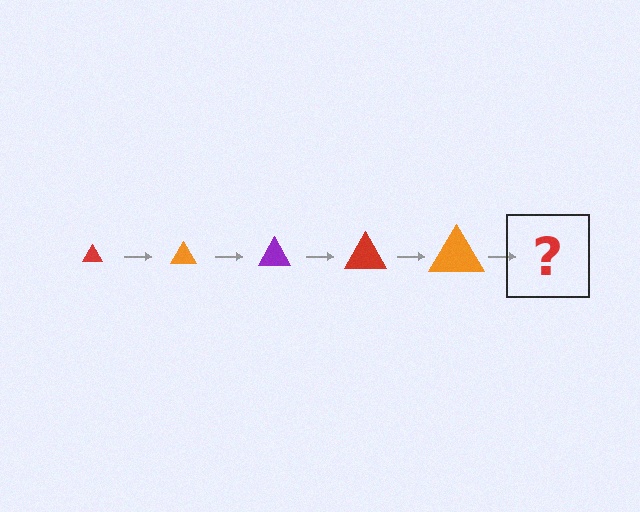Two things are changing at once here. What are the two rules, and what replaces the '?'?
The two rules are that the triangle grows larger each step and the color cycles through red, orange, and purple. The '?' should be a purple triangle, larger than the previous one.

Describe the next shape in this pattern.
It should be a purple triangle, larger than the previous one.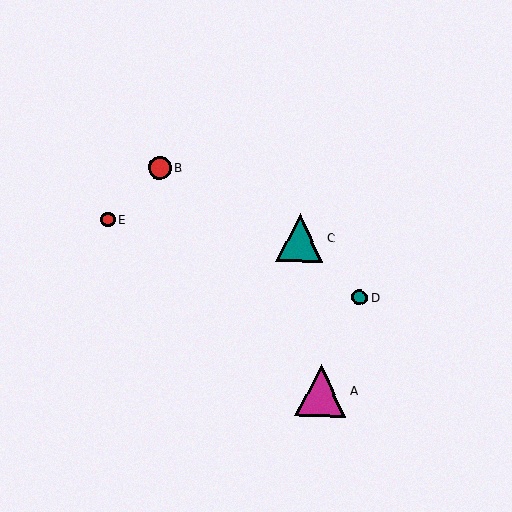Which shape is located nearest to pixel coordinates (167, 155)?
The red circle (labeled B) at (160, 168) is nearest to that location.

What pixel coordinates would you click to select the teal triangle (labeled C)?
Click at (300, 238) to select the teal triangle C.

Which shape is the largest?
The magenta triangle (labeled A) is the largest.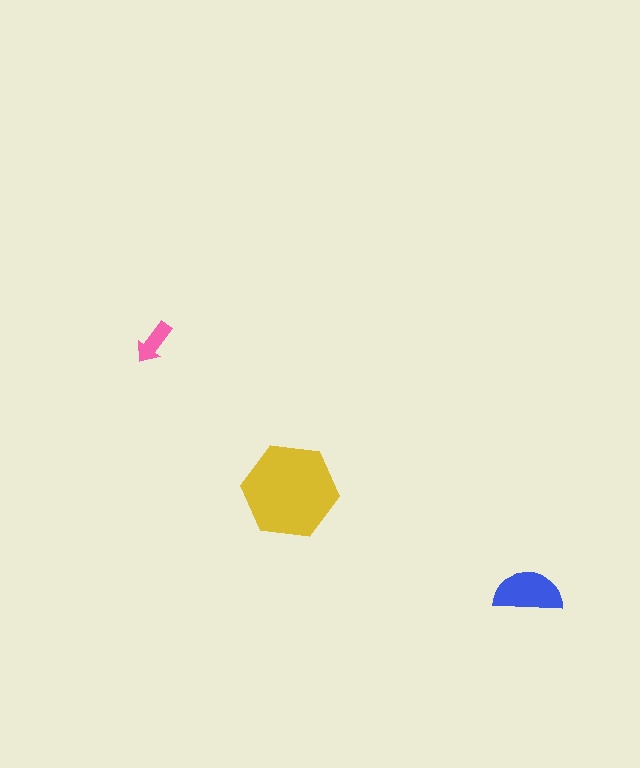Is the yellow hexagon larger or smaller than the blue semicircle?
Larger.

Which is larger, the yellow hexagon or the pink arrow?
The yellow hexagon.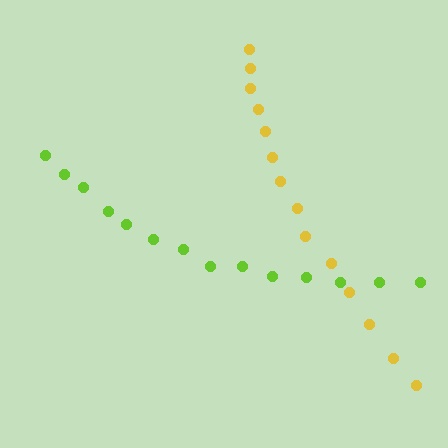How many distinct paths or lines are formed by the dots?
There are 2 distinct paths.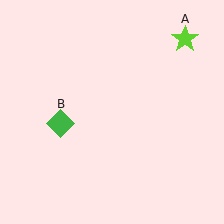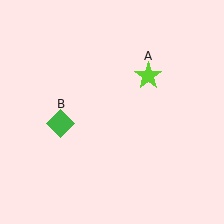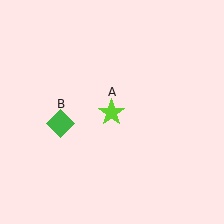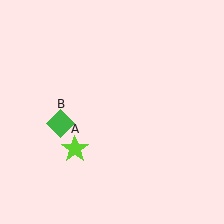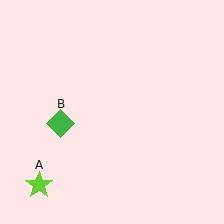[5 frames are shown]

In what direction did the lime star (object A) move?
The lime star (object A) moved down and to the left.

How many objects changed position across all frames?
1 object changed position: lime star (object A).